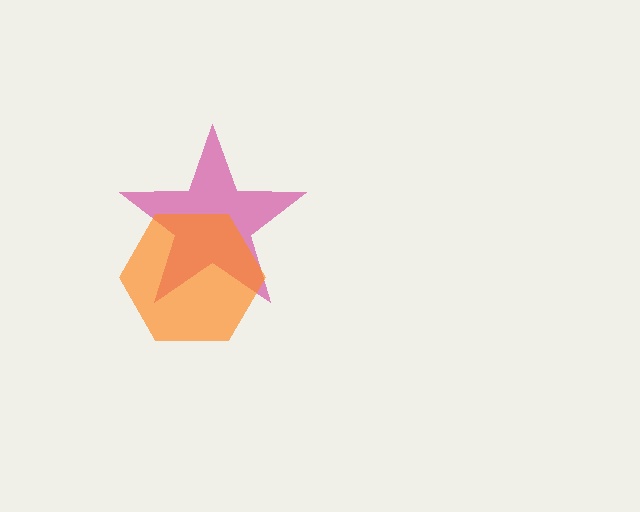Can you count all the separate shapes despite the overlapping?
Yes, there are 2 separate shapes.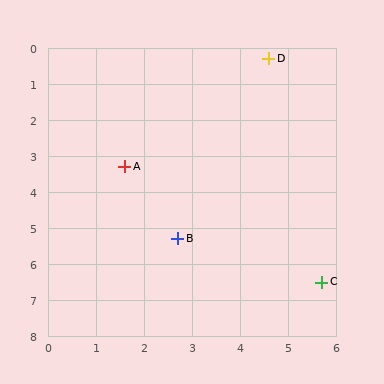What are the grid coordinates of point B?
Point B is at approximately (2.7, 5.3).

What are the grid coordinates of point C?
Point C is at approximately (5.7, 6.5).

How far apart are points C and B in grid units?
Points C and B are about 3.2 grid units apart.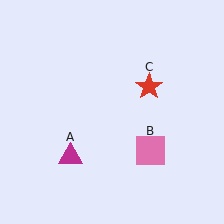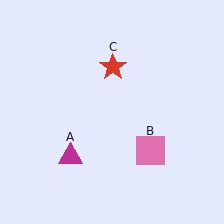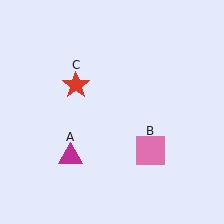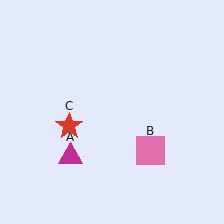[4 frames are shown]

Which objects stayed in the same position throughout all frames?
Magenta triangle (object A) and pink square (object B) remained stationary.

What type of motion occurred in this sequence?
The red star (object C) rotated counterclockwise around the center of the scene.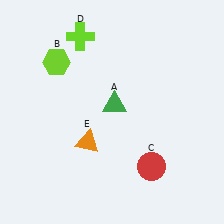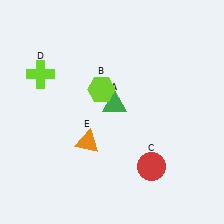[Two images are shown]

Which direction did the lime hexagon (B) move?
The lime hexagon (B) moved right.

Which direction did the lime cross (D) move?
The lime cross (D) moved left.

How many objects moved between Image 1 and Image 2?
2 objects moved between the two images.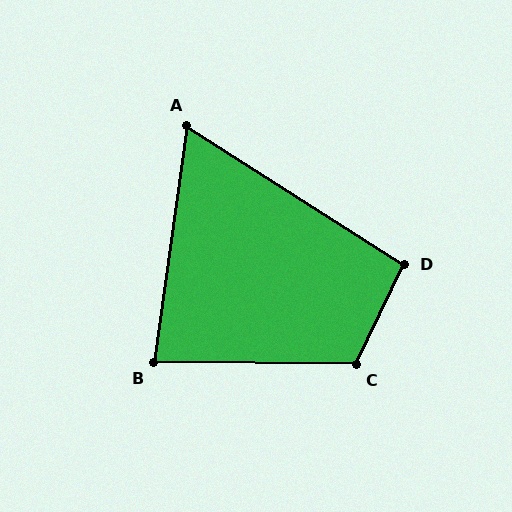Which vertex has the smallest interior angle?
A, at approximately 65 degrees.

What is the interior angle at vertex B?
Approximately 83 degrees (acute).